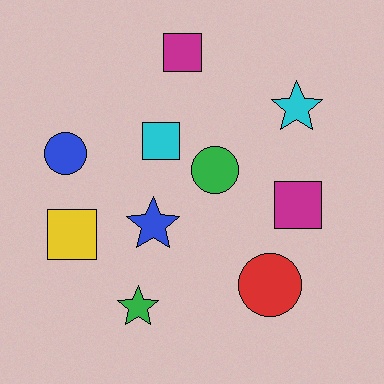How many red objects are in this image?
There is 1 red object.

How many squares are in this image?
There are 4 squares.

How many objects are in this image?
There are 10 objects.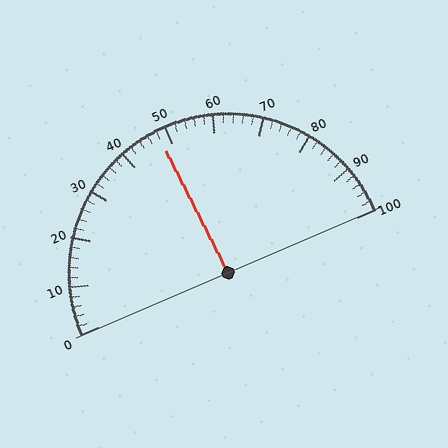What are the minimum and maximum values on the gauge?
The gauge ranges from 0 to 100.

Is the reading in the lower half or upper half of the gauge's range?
The reading is in the lower half of the range (0 to 100).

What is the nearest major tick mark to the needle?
The nearest major tick mark is 50.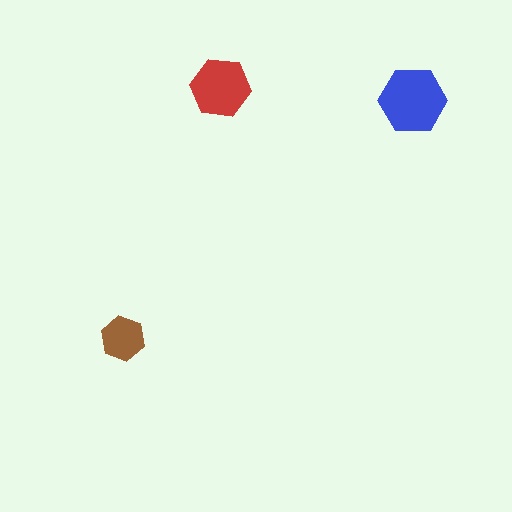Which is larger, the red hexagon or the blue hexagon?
The blue one.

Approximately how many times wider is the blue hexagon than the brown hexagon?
About 1.5 times wider.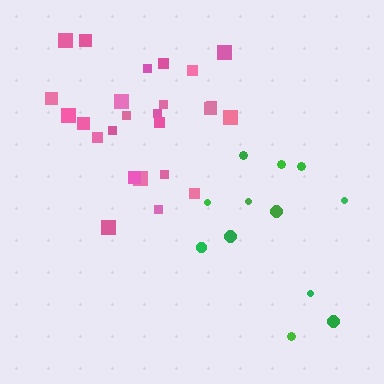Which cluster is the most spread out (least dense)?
Green.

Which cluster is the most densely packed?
Pink.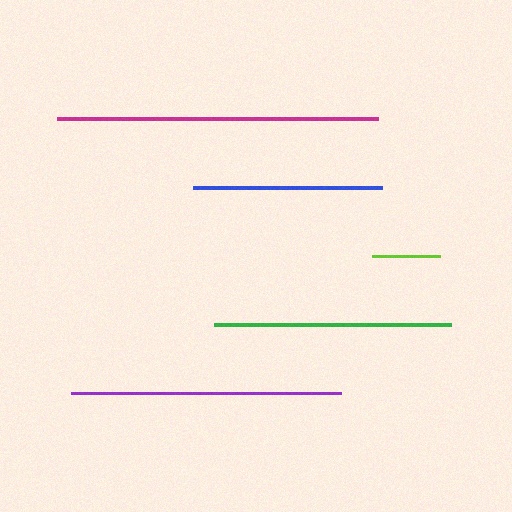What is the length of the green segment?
The green segment is approximately 237 pixels long.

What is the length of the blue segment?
The blue segment is approximately 189 pixels long.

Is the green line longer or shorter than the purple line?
The purple line is longer than the green line.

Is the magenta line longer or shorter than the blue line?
The magenta line is longer than the blue line.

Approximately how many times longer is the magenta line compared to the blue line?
The magenta line is approximately 1.7 times the length of the blue line.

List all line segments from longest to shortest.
From longest to shortest: magenta, purple, green, blue, lime.